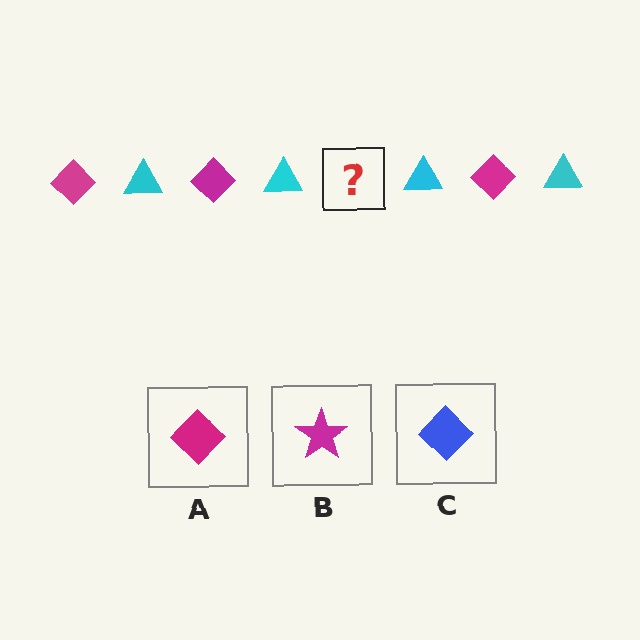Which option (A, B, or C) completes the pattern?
A.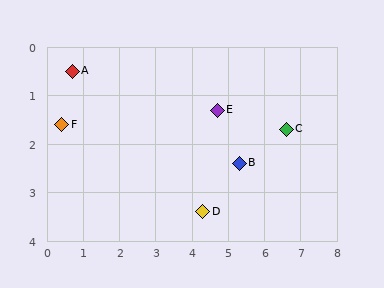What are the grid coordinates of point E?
Point E is at approximately (4.7, 1.3).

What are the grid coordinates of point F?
Point F is at approximately (0.4, 1.6).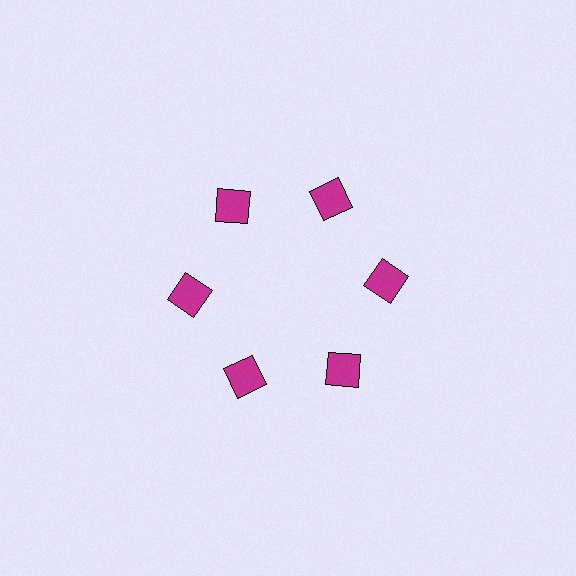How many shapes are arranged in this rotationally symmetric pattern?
There are 6 shapes, arranged in 6 groups of 1.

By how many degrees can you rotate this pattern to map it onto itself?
The pattern maps onto itself every 60 degrees of rotation.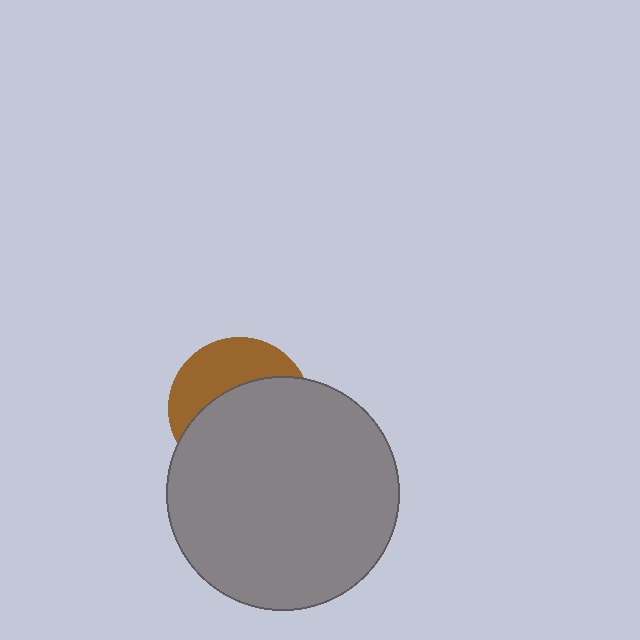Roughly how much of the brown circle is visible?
A small part of it is visible (roughly 37%).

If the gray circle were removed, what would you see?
You would see the complete brown circle.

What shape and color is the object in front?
The object in front is a gray circle.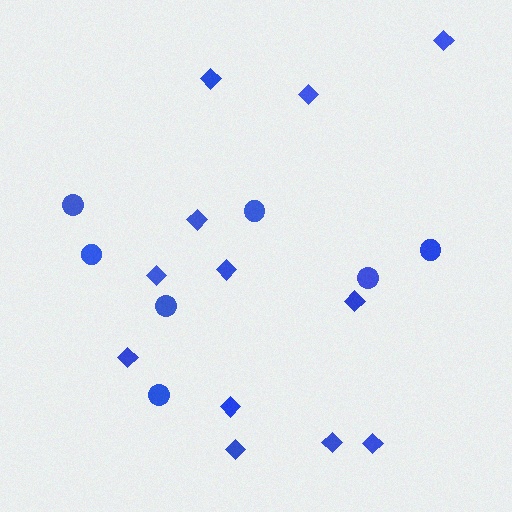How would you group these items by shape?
There are 2 groups: one group of circles (7) and one group of diamonds (12).